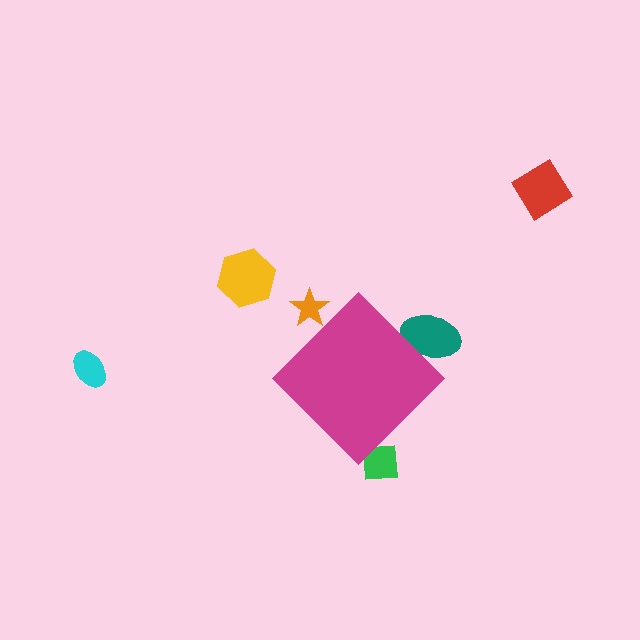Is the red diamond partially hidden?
No, the red diamond is fully visible.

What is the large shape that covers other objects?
A magenta diamond.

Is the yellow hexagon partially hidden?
No, the yellow hexagon is fully visible.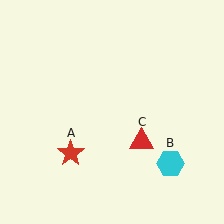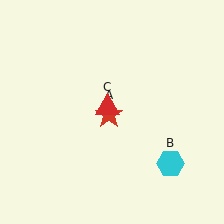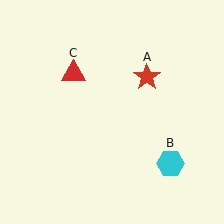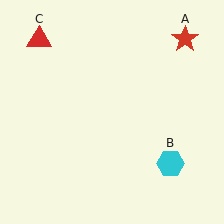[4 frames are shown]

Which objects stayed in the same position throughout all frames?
Cyan hexagon (object B) remained stationary.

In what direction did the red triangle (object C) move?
The red triangle (object C) moved up and to the left.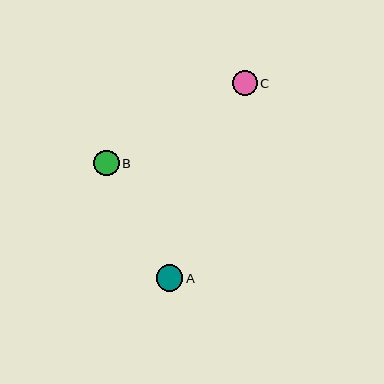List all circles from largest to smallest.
From largest to smallest: A, B, C.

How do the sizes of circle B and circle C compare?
Circle B and circle C are approximately the same size.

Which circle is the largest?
Circle A is the largest with a size of approximately 26 pixels.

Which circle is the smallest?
Circle C is the smallest with a size of approximately 25 pixels.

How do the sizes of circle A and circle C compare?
Circle A and circle C are approximately the same size.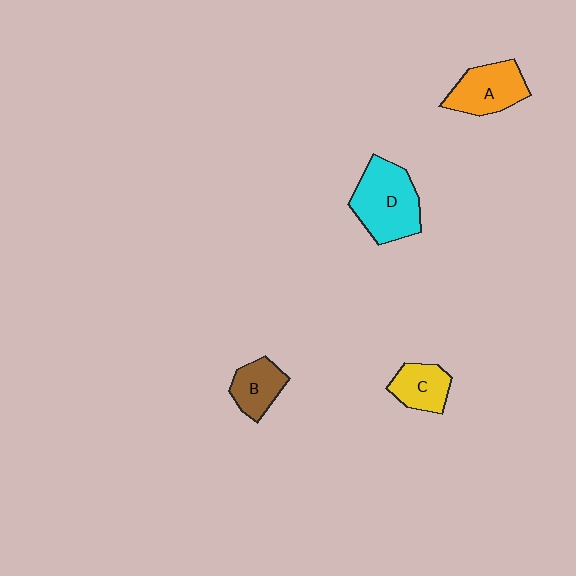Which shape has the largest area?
Shape D (cyan).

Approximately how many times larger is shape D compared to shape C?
Approximately 1.8 times.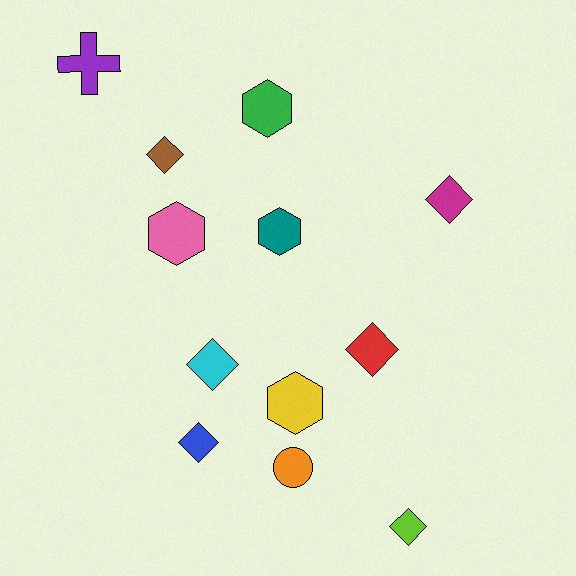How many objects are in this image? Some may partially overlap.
There are 12 objects.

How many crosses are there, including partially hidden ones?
There is 1 cross.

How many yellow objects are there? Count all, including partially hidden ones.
There is 1 yellow object.